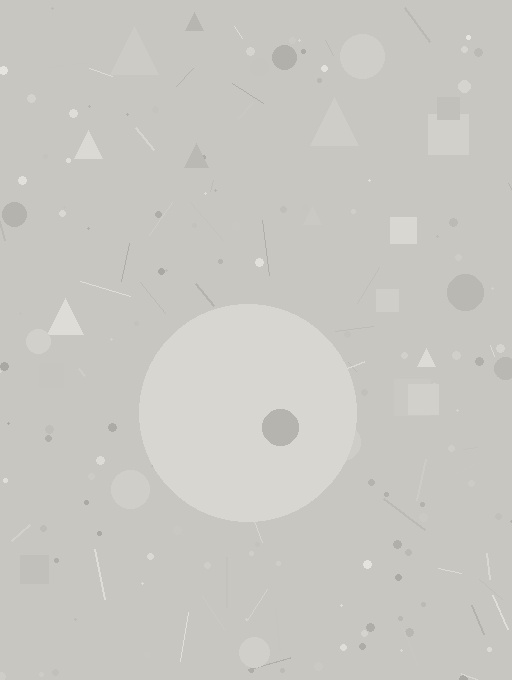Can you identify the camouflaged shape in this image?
The camouflaged shape is a circle.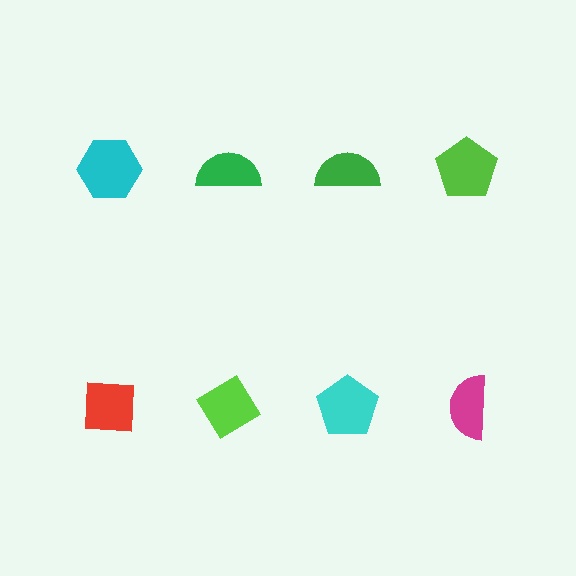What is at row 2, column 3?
A cyan pentagon.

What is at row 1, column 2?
A green semicircle.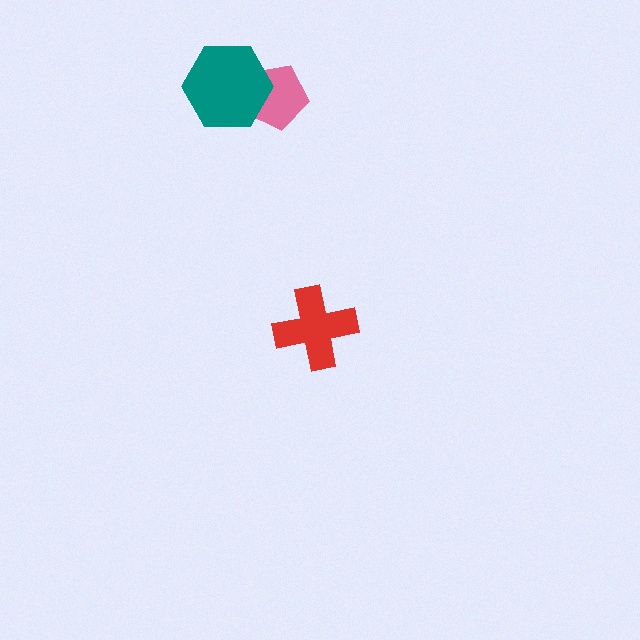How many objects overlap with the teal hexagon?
1 object overlaps with the teal hexagon.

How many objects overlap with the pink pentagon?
1 object overlaps with the pink pentagon.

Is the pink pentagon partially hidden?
Yes, it is partially covered by another shape.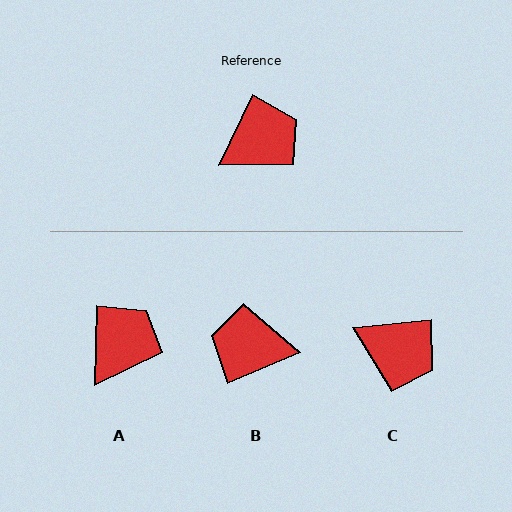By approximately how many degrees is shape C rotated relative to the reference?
Approximately 59 degrees clockwise.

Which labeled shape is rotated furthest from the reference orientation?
B, about 139 degrees away.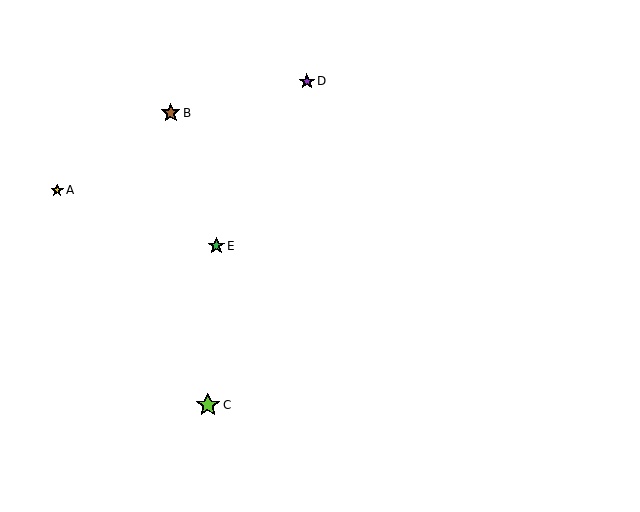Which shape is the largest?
The lime star (labeled C) is the largest.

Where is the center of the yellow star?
The center of the yellow star is at (57, 190).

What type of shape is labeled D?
Shape D is a purple star.